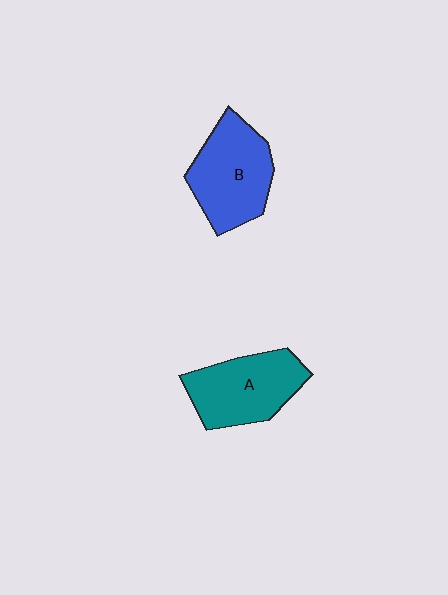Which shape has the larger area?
Shape B (blue).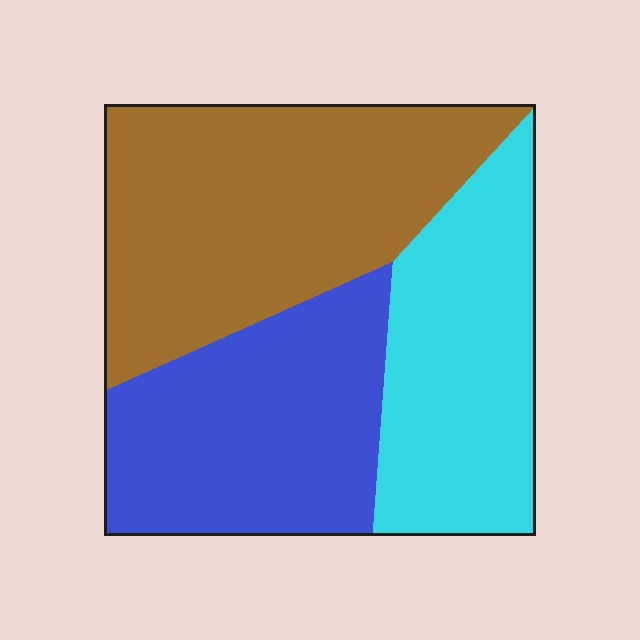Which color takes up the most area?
Brown, at roughly 40%.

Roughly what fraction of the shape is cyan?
Cyan covers roughly 30% of the shape.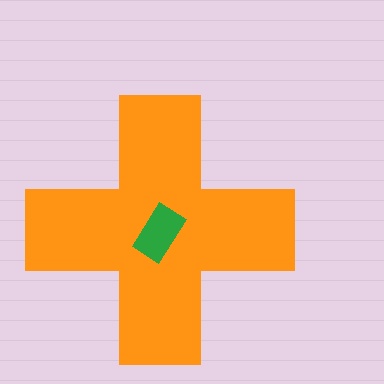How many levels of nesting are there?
2.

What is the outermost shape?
The orange cross.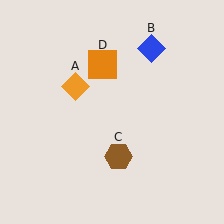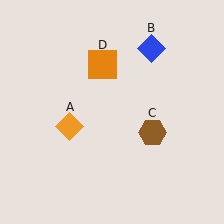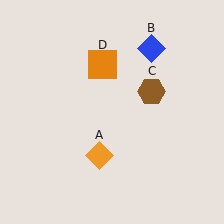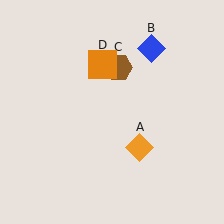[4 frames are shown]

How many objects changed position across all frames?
2 objects changed position: orange diamond (object A), brown hexagon (object C).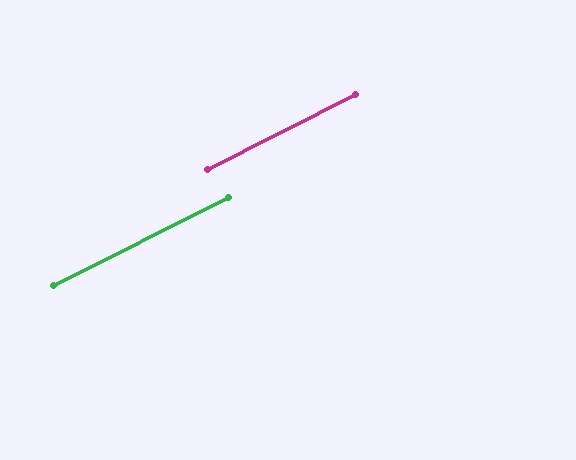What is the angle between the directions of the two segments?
Approximately 0 degrees.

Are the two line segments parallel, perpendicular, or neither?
Parallel — their directions differ by only 0.0°.